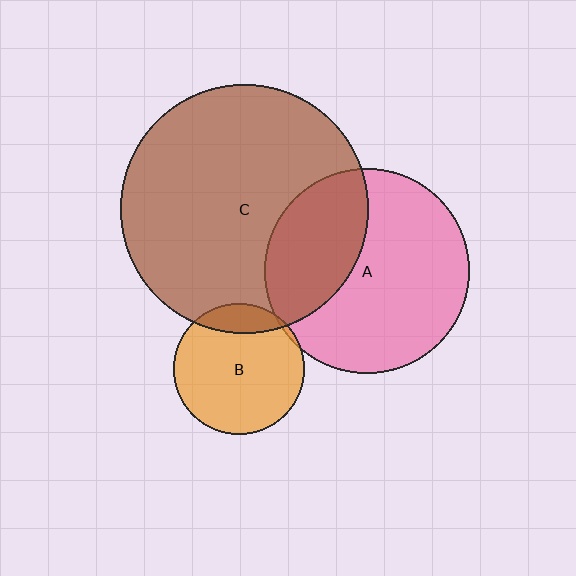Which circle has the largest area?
Circle C (brown).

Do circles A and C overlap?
Yes.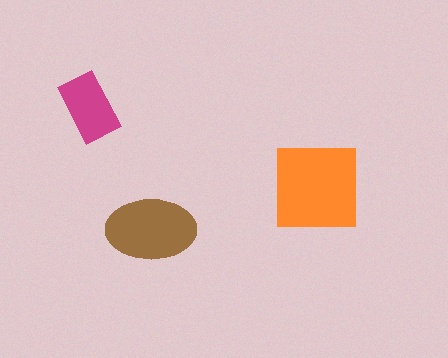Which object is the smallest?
The magenta rectangle.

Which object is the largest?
The orange square.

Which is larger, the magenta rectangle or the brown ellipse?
The brown ellipse.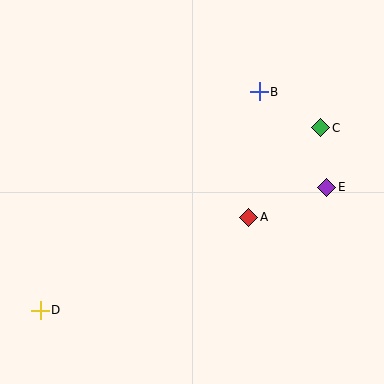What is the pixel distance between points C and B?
The distance between C and B is 71 pixels.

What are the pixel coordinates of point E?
Point E is at (327, 187).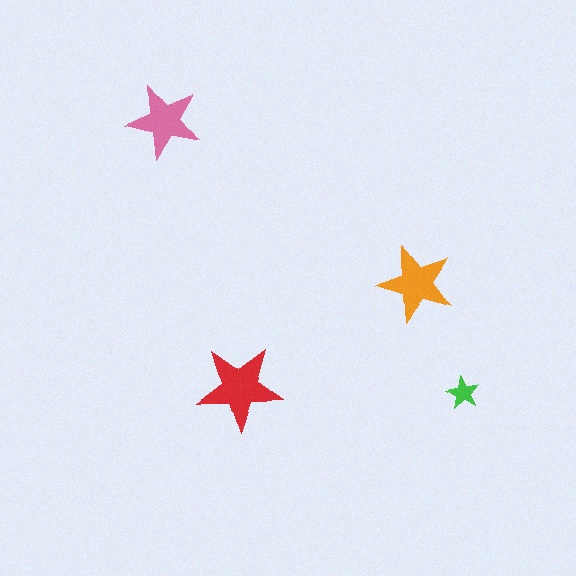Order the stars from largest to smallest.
the red one, the orange one, the pink one, the green one.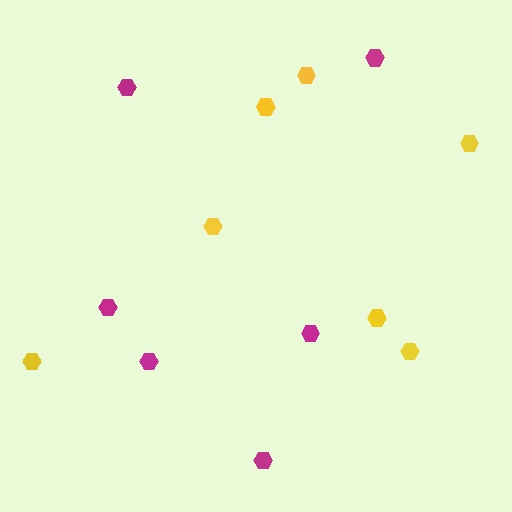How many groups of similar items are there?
There are 2 groups: one group of yellow hexagons (7) and one group of magenta hexagons (6).